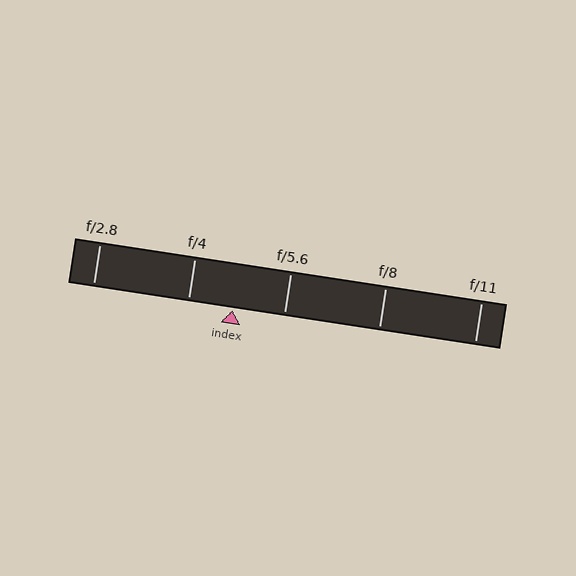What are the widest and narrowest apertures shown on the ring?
The widest aperture shown is f/2.8 and the narrowest is f/11.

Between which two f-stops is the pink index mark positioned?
The index mark is between f/4 and f/5.6.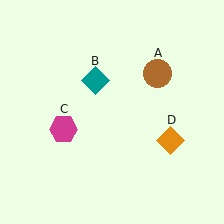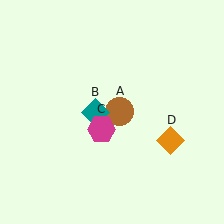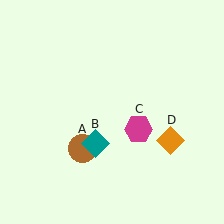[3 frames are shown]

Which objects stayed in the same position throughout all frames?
Orange diamond (object D) remained stationary.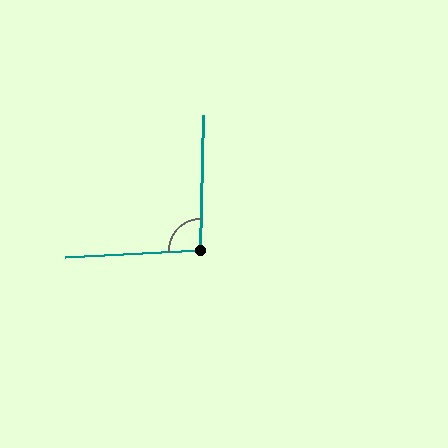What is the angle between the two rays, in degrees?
Approximately 94 degrees.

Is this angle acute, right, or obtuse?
It is approximately a right angle.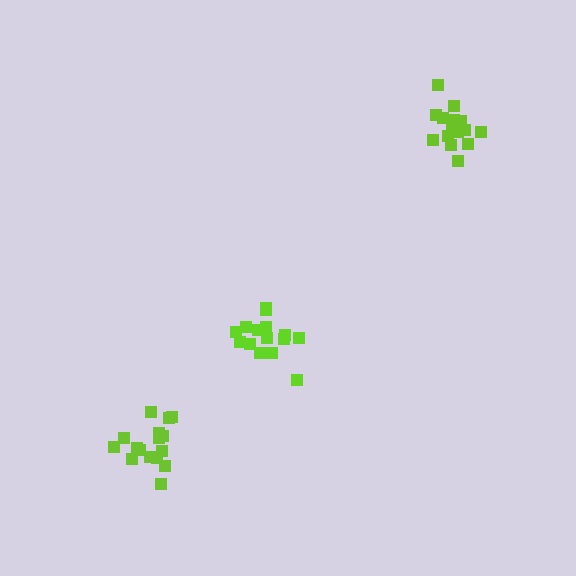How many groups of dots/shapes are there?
There are 3 groups.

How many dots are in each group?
Group 1: 15 dots, Group 2: 15 dots, Group 3: 16 dots (46 total).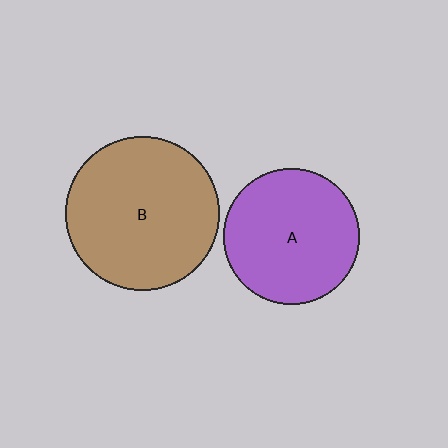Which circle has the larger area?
Circle B (brown).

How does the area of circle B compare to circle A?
Approximately 1.3 times.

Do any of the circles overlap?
No, none of the circles overlap.